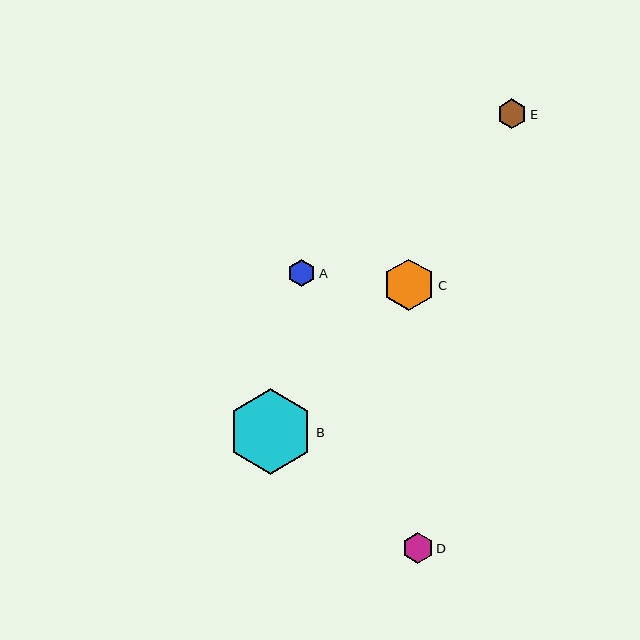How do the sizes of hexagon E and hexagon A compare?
Hexagon E and hexagon A are approximately the same size.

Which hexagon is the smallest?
Hexagon A is the smallest with a size of approximately 28 pixels.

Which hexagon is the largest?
Hexagon B is the largest with a size of approximately 86 pixels.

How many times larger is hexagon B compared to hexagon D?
Hexagon B is approximately 2.8 times the size of hexagon D.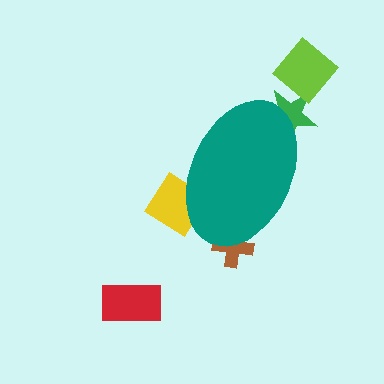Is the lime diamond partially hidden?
No, the lime diamond is fully visible.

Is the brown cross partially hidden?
Yes, the brown cross is partially hidden behind the teal ellipse.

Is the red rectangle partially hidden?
No, the red rectangle is fully visible.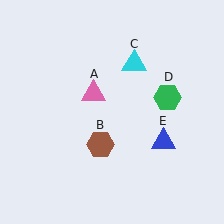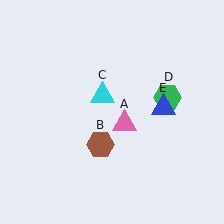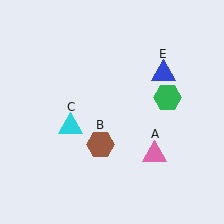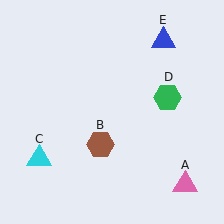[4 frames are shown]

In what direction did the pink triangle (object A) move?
The pink triangle (object A) moved down and to the right.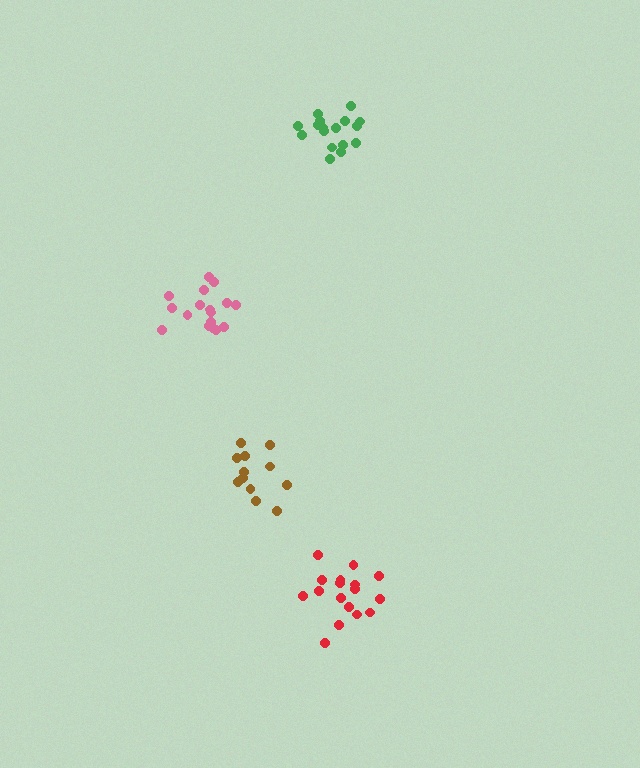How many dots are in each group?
Group 1: 18 dots, Group 2: 12 dots, Group 3: 17 dots, Group 4: 17 dots (64 total).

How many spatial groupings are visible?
There are 4 spatial groupings.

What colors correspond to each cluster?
The clusters are colored: green, brown, red, pink.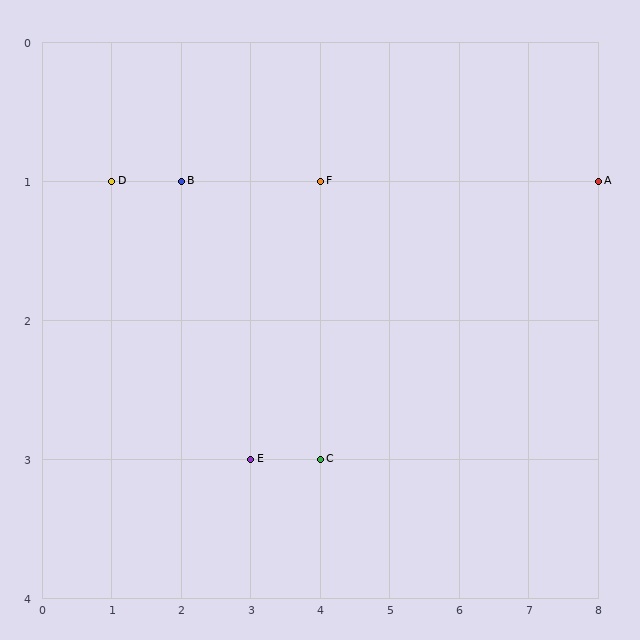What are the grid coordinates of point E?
Point E is at grid coordinates (3, 3).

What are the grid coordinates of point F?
Point F is at grid coordinates (4, 1).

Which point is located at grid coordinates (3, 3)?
Point E is at (3, 3).